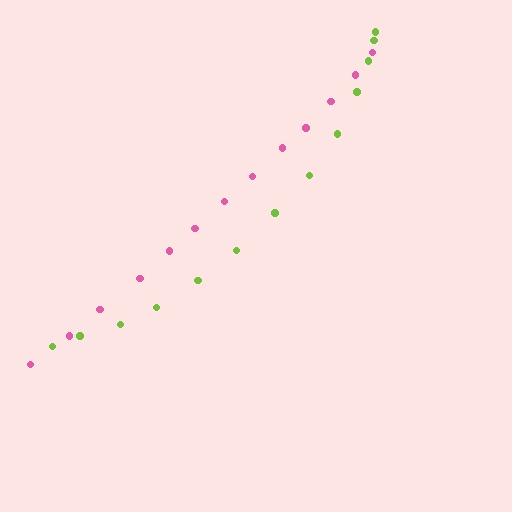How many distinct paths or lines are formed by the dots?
There are 2 distinct paths.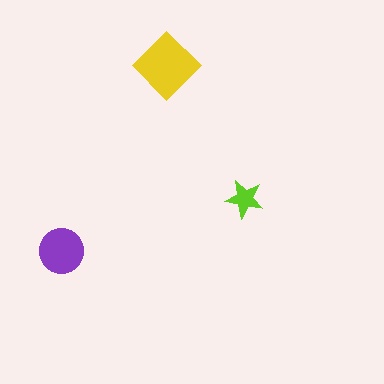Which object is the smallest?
The lime star.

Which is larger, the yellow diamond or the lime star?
The yellow diamond.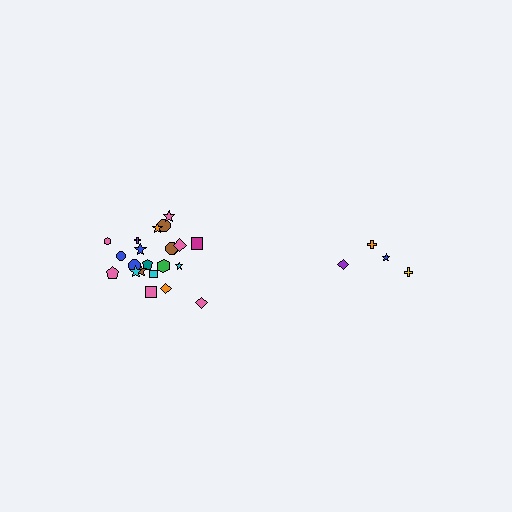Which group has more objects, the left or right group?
The left group.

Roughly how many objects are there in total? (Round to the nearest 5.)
Roughly 25 objects in total.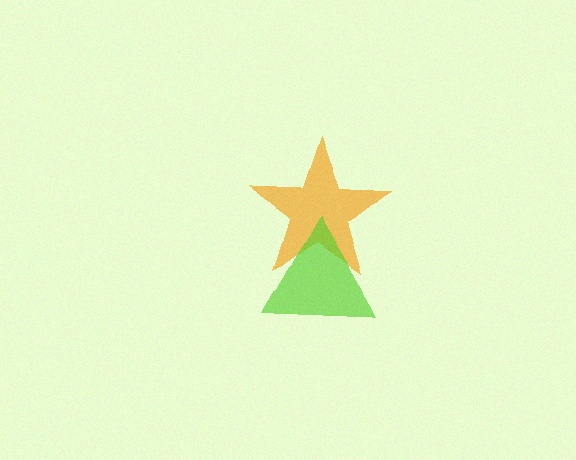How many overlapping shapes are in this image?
There are 2 overlapping shapes in the image.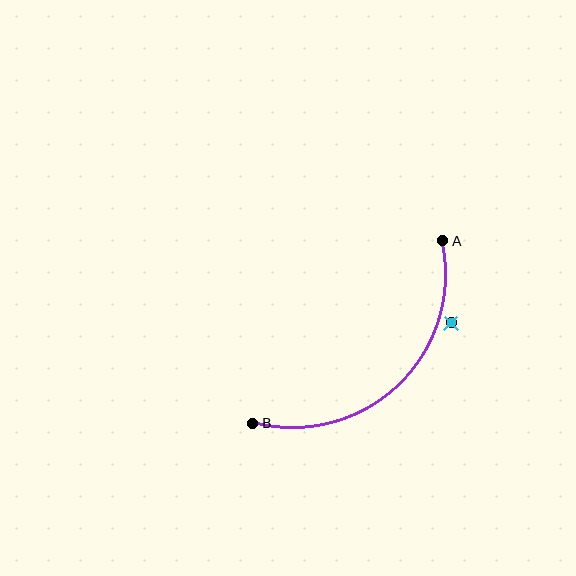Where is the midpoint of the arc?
The arc midpoint is the point on the curve farthest from the straight line joining A and B. It sits below and to the right of that line.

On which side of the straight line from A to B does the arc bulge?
The arc bulges below and to the right of the straight line connecting A and B.